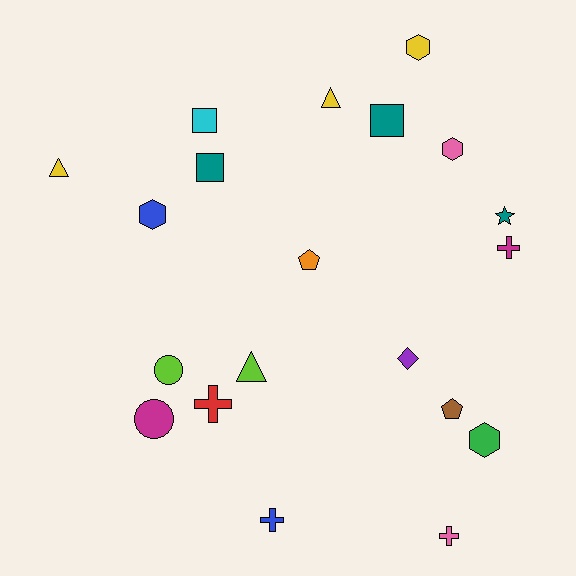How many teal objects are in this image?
There are 3 teal objects.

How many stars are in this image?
There is 1 star.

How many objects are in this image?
There are 20 objects.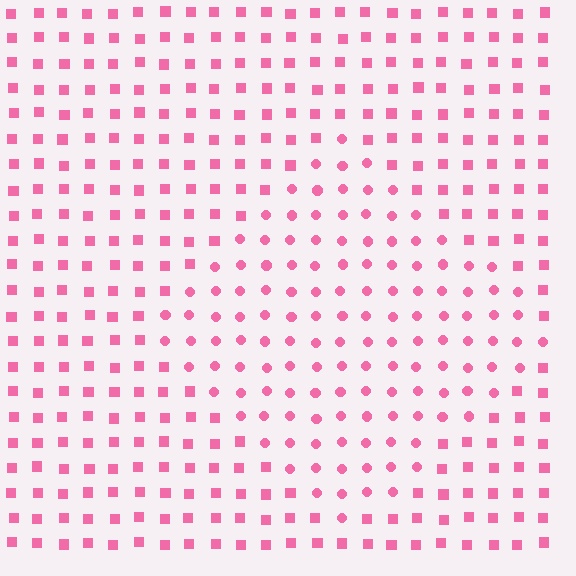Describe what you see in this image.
The image is filled with small pink elements arranged in a uniform grid. A diamond-shaped region contains circles, while the surrounding area contains squares. The boundary is defined purely by the change in element shape.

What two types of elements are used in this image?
The image uses circles inside the diamond region and squares outside it.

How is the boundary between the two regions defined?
The boundary is defined by a change in element shape: circles inside vs. squares outside. All elements share the same color and spacing.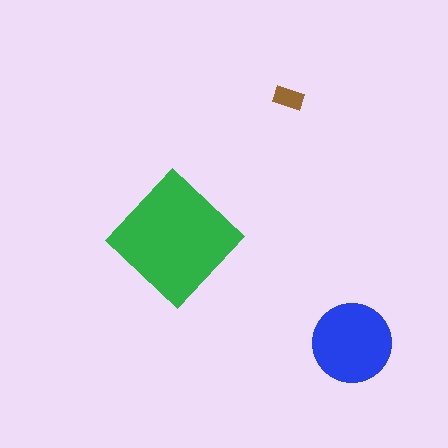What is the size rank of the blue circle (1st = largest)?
2nd.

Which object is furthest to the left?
The green diamond is leftmost.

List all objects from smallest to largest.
The brown rectangle, the blue circle, the green diamond.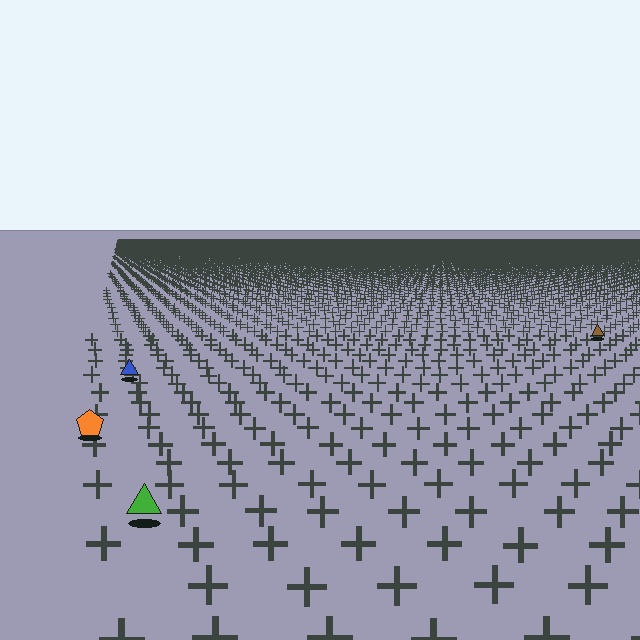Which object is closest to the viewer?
The green triangle is closest. The texture marks near it are larger and more spread out.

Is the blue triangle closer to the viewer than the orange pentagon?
No. The orange pentagon is closer — you can tell from the texture gradient: the ground texture is coarser near it.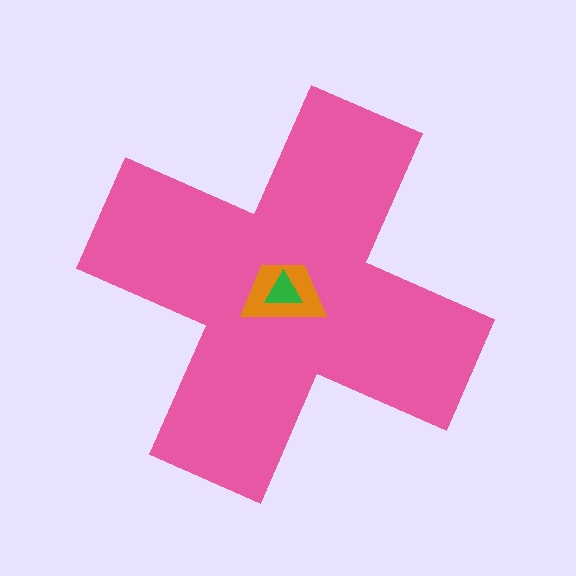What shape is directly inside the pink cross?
The orange trapezoid.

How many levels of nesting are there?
3.